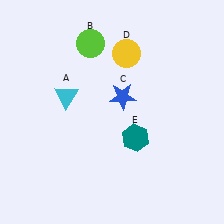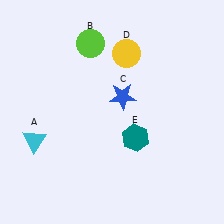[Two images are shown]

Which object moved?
The cyan triangle (A) moved down.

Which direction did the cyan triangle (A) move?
The cyan triangle (A) moved down.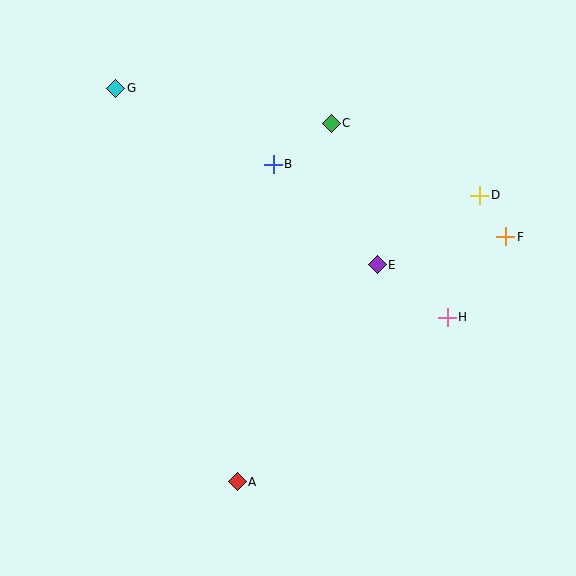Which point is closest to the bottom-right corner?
Point H is closest to the bottom-right corner.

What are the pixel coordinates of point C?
Point C is at (331, 123).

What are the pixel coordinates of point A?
Point A is at (237, 482).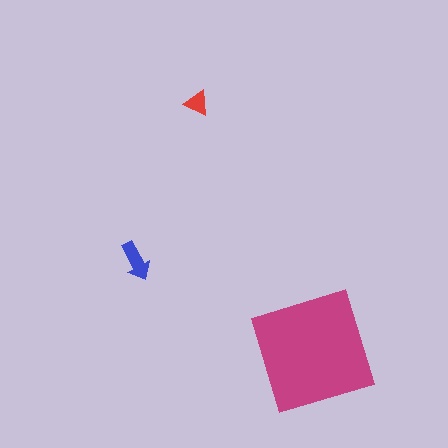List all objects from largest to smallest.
The magenta square, the blue arrow, the red triangle.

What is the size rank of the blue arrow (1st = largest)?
2nd.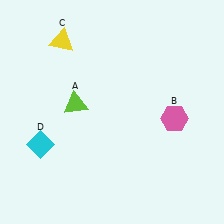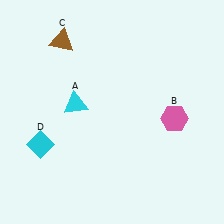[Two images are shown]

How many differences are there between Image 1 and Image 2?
There are 2 differences between the two images.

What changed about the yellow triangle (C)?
In Image 1, C is yellow. In Image 2, it changed to brown.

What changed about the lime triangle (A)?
In Image 1, A is lime. In Image 2, it changed to cyan.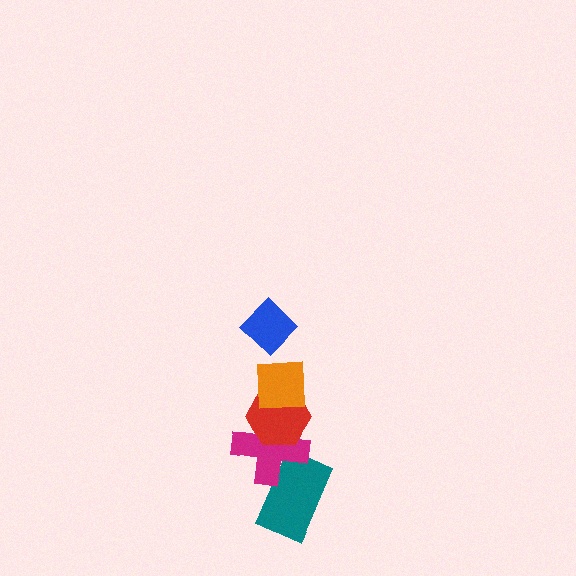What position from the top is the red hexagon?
The red hexagon is 3rd from the top.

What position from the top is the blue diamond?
The blue diamond is 1st from the top.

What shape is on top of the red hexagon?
The orange square is on top of the red hexagon.